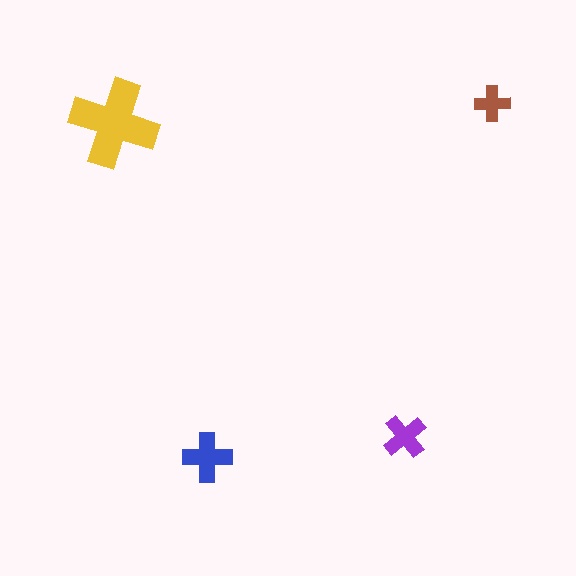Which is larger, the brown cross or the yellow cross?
The yellow one.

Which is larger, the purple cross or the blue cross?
The blue one.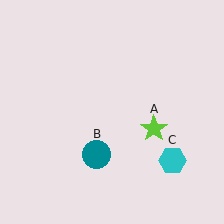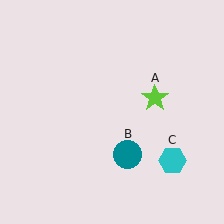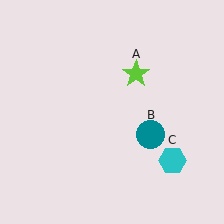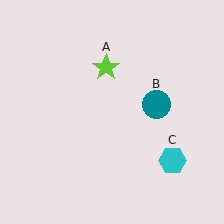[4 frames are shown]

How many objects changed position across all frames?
2 objects changed position: lime star (object A), teal circle (object B).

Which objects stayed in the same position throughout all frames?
Cyan hexagon (object C) remained stationary.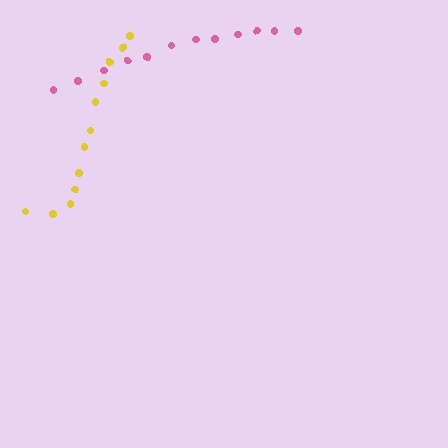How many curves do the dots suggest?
There are 2 distinct paths.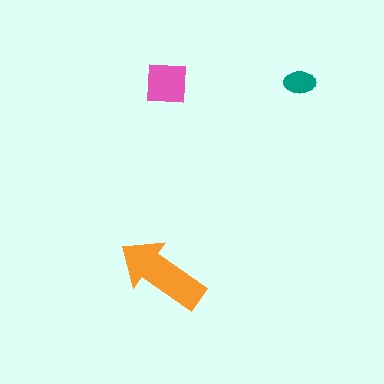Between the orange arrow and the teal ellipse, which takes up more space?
The orange arrow.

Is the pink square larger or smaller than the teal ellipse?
Larger.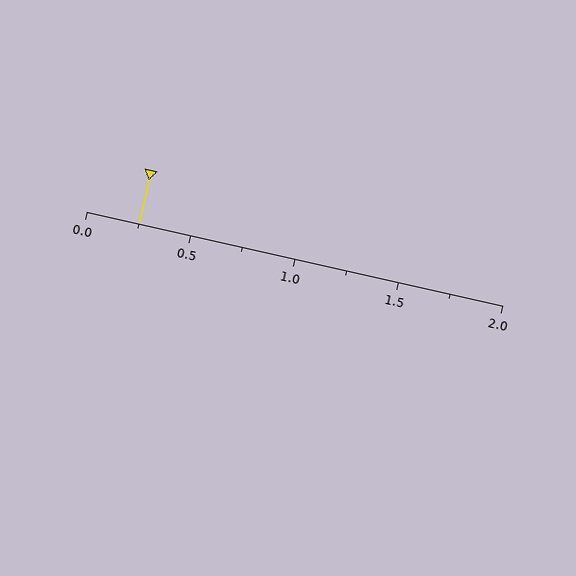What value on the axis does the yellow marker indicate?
The marker indicates approximately 0.25.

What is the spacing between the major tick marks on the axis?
The major ticks are spaced 0.5 apart.